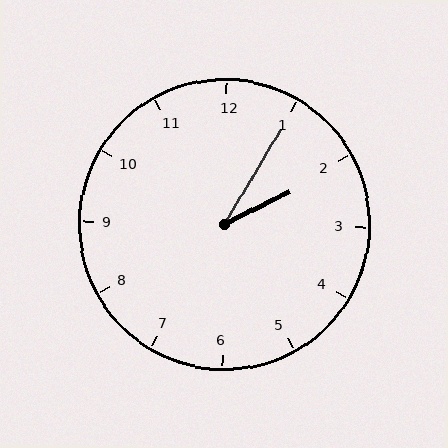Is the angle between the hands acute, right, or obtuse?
It is acute.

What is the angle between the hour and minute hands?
Approximately 32 degrees.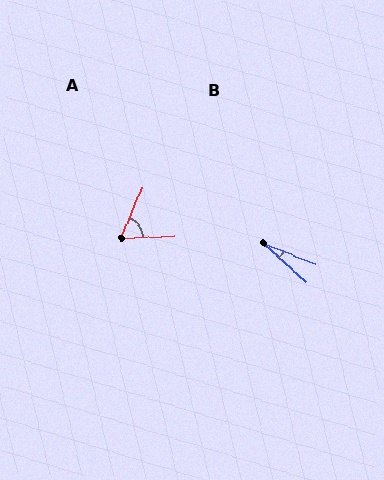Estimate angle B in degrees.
Approximately 21 degrees.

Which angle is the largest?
A, at approximately 65 degrees.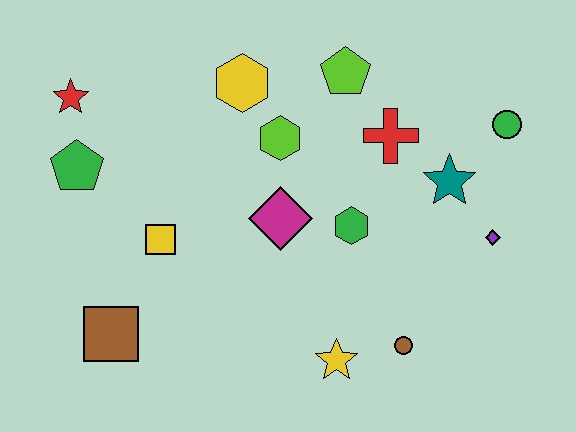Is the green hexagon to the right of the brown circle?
No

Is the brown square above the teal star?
No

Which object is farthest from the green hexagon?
The red star is farthest from the green hexagon.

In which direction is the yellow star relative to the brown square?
The yellow star is to the right of the brown square.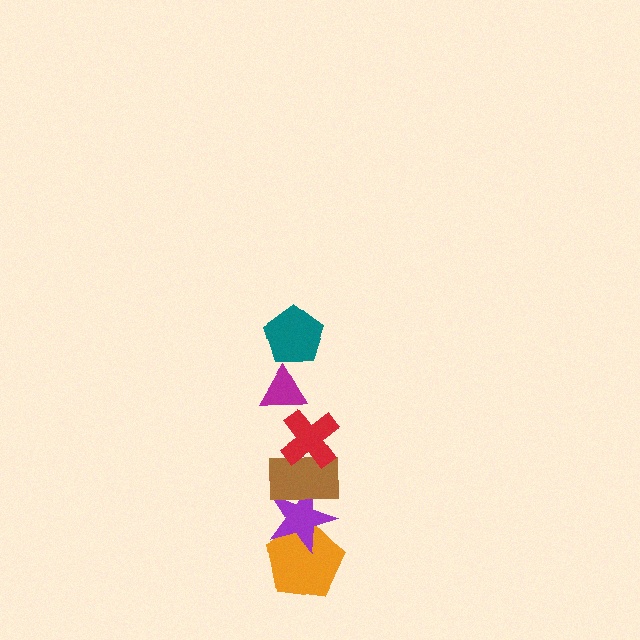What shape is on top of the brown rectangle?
The red cross is on top of the brown rectangle.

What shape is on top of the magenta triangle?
The teal pentagon is on top of the magenta triangle.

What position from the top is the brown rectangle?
The brown rectangle is 4th from the top.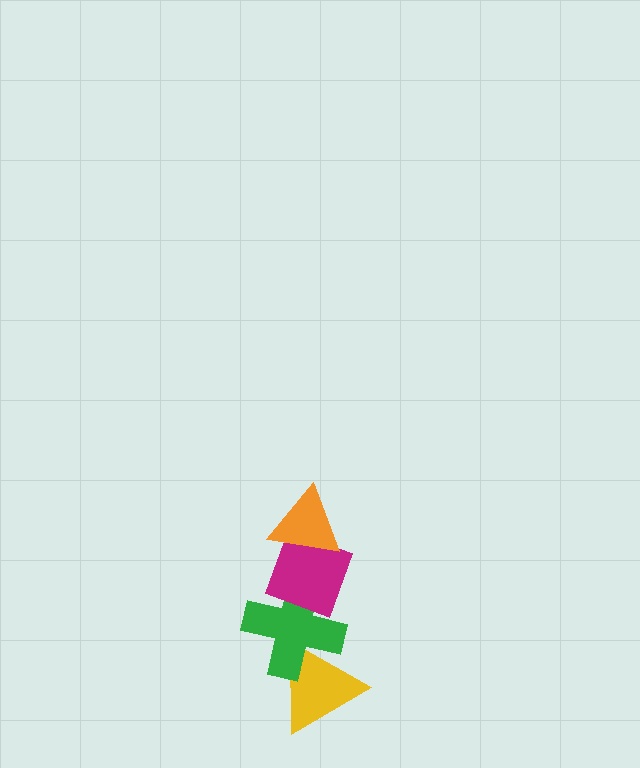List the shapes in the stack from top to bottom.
From top to bottom: the orange triangle, the magenta diamond, the green cross, the yellow triangle.